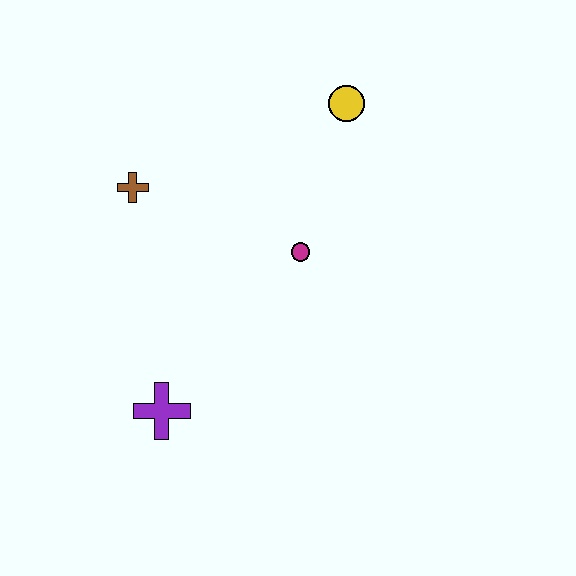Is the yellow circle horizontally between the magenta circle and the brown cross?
No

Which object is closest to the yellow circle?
The magenta circle is closest to the yellow circle.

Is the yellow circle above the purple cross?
Yes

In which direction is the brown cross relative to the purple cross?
The brown cross is above the purple cross.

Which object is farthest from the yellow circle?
The purple cross is farthest from the yellow circle.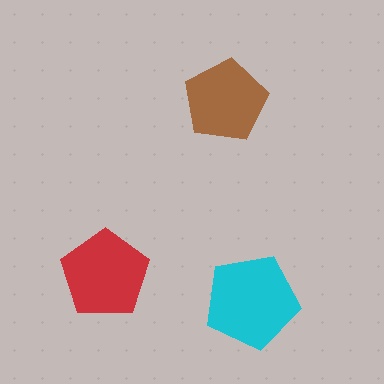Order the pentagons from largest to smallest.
the cyan one, the red one, the brown one.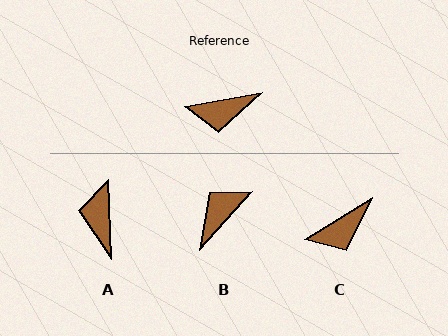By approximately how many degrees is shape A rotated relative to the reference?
Approximately 98 degrees clockwise.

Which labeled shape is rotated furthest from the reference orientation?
B, about 142 degrees away.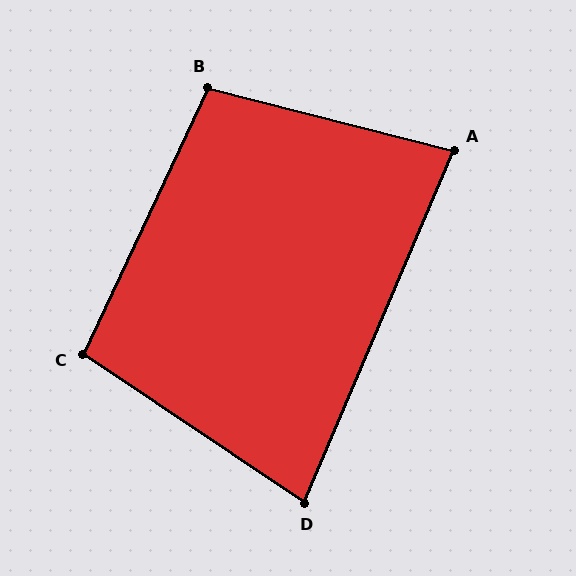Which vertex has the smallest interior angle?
D, at approximately 79 degrees.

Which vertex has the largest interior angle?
B, at approximately 101 degrees.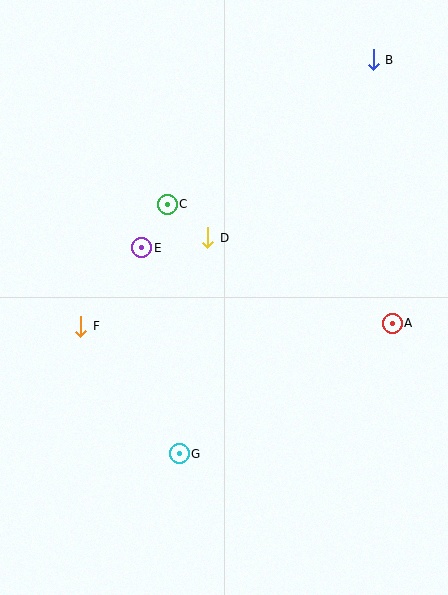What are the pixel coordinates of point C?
Point C is at (167, 204).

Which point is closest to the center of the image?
Point D at (208, 238) is closest to the center.